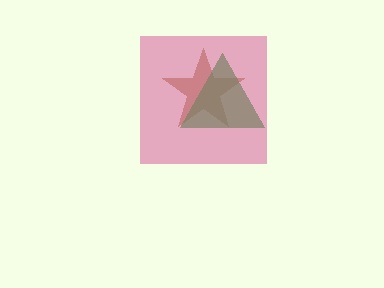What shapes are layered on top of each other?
The layered shapes are: a brown star, a green triangle, a magenta square.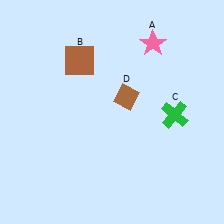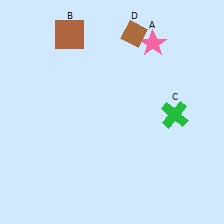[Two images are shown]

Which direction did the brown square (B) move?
The brown square (B) moved up.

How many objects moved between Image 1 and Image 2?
2 objects moved between the two images.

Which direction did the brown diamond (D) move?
The brown diamond (D) moved up.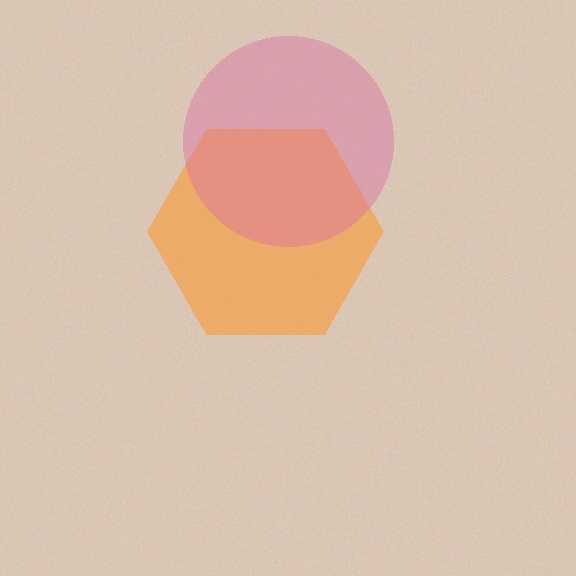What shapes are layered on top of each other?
The layered shapes are: an orange hexagon, a pink circle.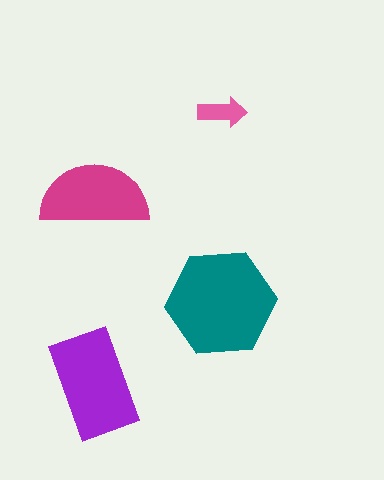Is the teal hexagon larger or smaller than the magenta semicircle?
Larger.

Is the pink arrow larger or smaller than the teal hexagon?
Smaller.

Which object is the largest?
The teal hexagon.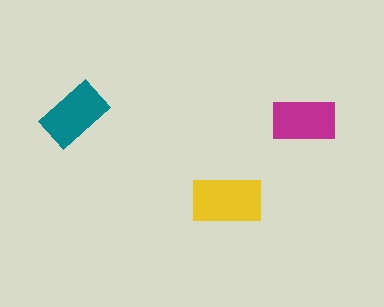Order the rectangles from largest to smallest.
the yellow one, the teal one, the magenta one.